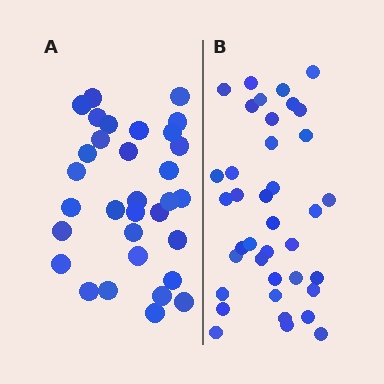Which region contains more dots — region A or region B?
Region B (the right region) has more dots.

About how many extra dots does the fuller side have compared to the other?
Region B has about 6 more dots than region A.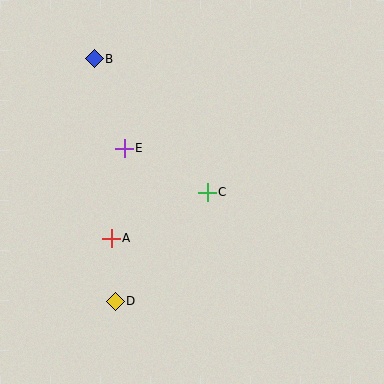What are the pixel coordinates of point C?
Point C is at (207, 192).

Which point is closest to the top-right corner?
Point C is closest to the top-right corner.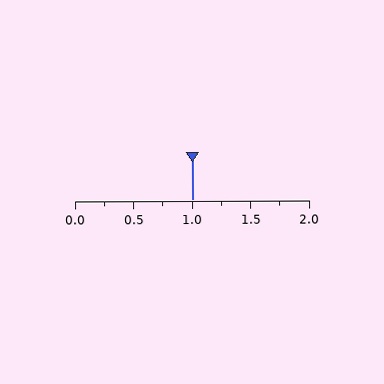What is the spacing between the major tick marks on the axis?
The major ticks are spaced 0.5 apart.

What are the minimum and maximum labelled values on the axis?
The axis runs from 0.0 to 2.0.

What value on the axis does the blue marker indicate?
The marker indicates approximately 1.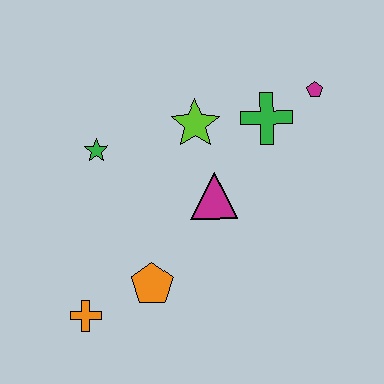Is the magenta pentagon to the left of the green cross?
No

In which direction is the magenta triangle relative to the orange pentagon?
The magenta triangle is above the orange pentagon.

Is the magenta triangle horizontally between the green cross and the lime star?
Yes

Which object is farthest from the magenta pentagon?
The orange cross is farthest from the magenta pentagon.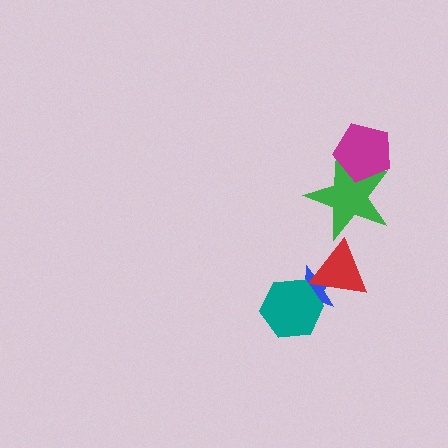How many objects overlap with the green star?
1 object overlaps with the green star.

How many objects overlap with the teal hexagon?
1 object overlaps with the teal hexagon.